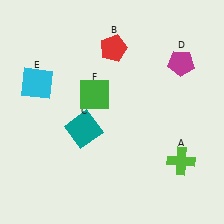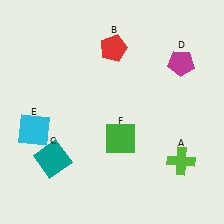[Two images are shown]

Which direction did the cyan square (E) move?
The cyan square (E) moved down.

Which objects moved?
The objects that moved are: the teal square (C), the cyan square (E), the green square (F).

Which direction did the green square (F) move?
The green square (F) moved down.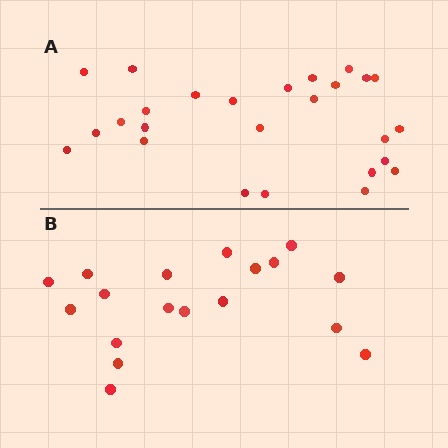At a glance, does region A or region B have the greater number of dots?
Region A (the top region) has more dots.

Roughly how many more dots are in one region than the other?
Region A has roughly 8 or so more dots than region B.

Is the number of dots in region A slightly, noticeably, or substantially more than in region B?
Region A has noticeably more, but not dramatically so. The ratio is roughly 1.4 to 1.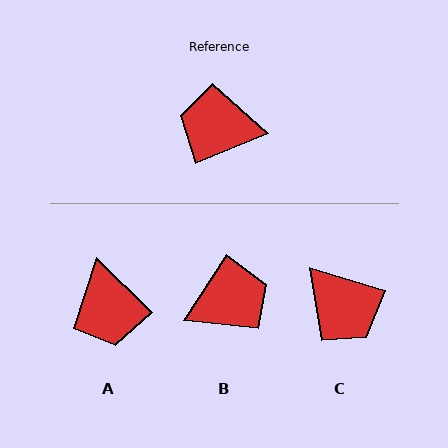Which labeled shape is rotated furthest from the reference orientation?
B, about 145 degrees away.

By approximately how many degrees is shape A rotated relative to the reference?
Approximately 113 degrees counter-clockwise.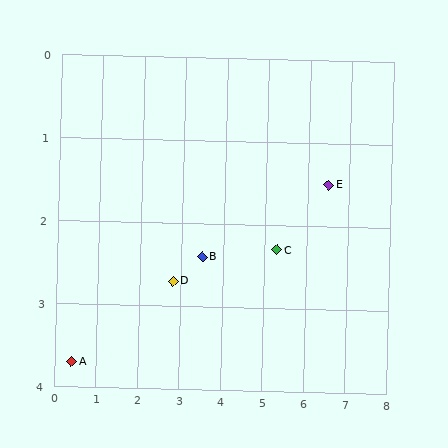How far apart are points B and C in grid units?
Points B and C are about 1.8 grid units apart.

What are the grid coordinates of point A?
Point A is at approximately (0.4, 3.7).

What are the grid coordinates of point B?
Point B is at approximately (3.5, 2.4).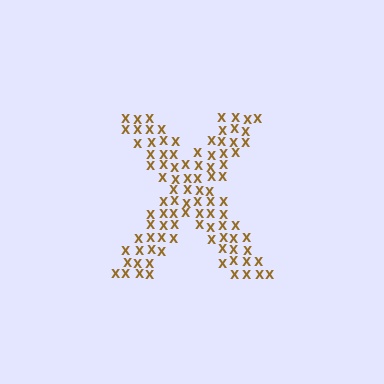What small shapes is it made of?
It is made of small letter X's.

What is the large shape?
The large shape is the letter X.